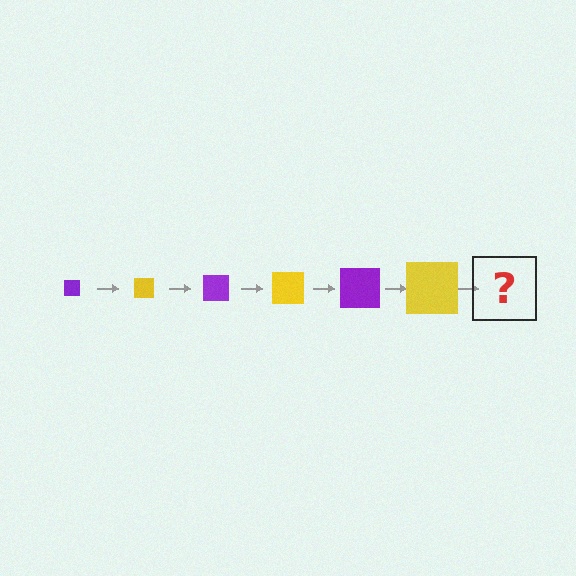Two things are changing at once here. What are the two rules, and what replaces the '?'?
The two rules are that the square grows larger each step and the color cycles through purple and yellow. The '?' should be a purple square, larger than the previous one.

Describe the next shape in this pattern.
It should be a purple square, larger than the previous one.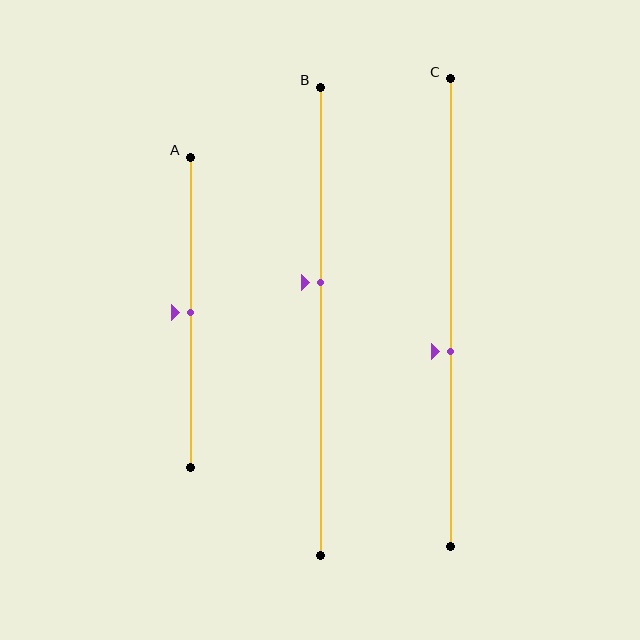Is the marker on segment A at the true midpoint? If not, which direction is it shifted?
Yes, the marker on segment A is at the true midpoint.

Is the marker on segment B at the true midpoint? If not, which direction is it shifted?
No, the marker on segment B is shifted upward by about 8% of the segment length.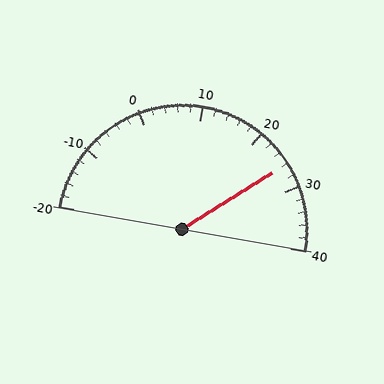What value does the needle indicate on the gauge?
The needle indicates approximately 26.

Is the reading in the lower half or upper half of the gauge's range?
The reading is in the upper half of the range (-20 to 40).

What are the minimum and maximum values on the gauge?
The gauge ranges from -20 to 40.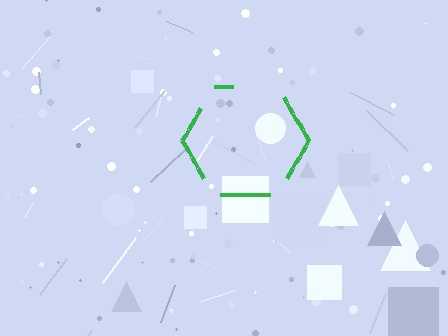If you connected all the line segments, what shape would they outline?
They would outline a hexagon.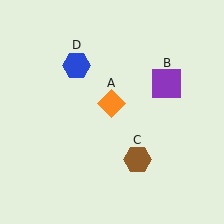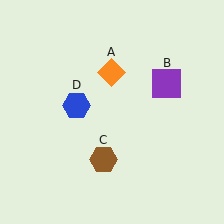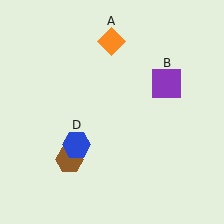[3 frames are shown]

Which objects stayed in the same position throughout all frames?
Purple square (object B) remained stationary.